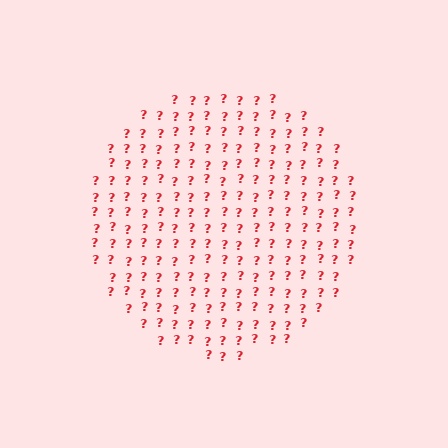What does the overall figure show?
The overall figure shows a circle.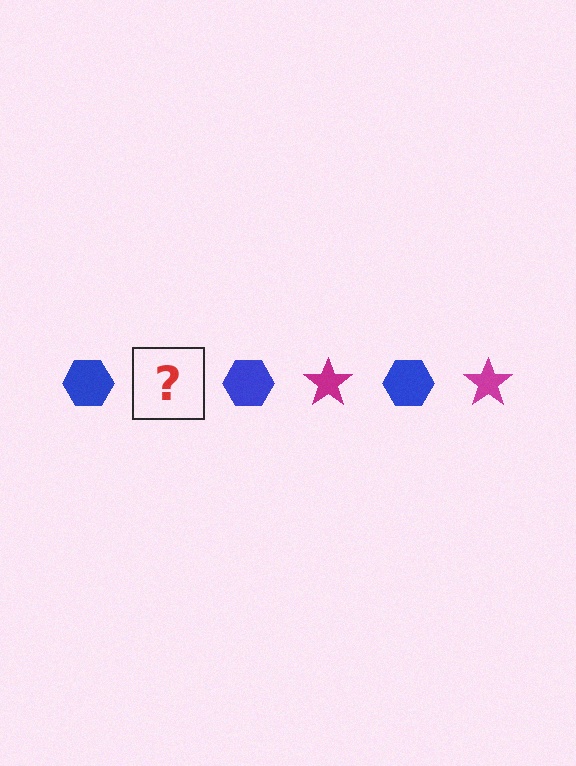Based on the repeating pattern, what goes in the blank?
The blank should be a magenta star.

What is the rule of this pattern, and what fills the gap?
The rule is that the pattern alternates between blue hexagon and magenta star. The gap should be filled with a magenta star.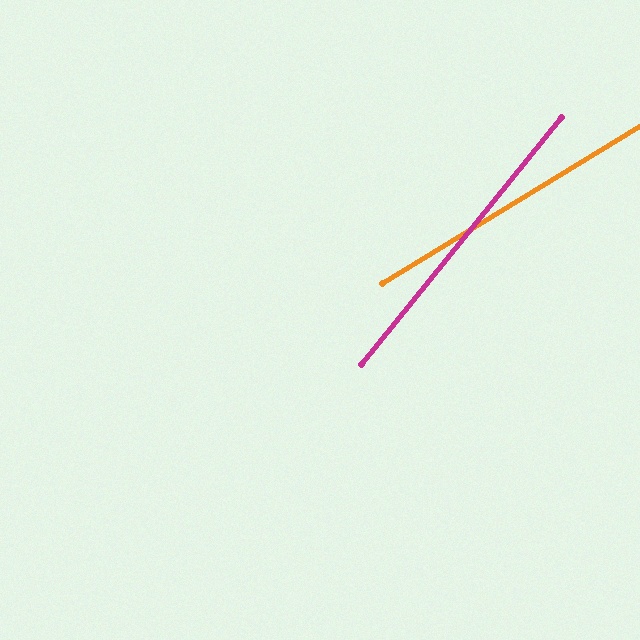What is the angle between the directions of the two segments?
Approximately 20 degrees.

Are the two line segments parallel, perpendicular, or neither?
Neither parallel nor perpendicular — they differ by about 20°.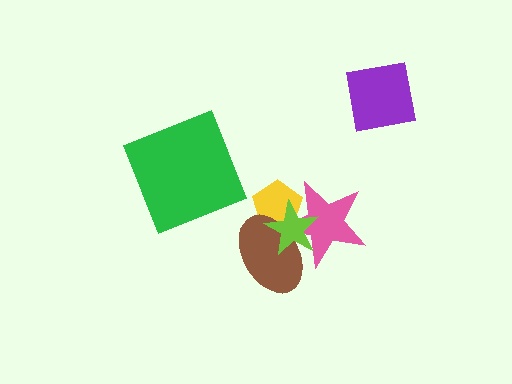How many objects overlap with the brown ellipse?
3 objects overlap with the brown ellipse.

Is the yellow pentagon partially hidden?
Yes, it is partially covered by another shape.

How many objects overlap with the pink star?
3 objects overlap with the pink star.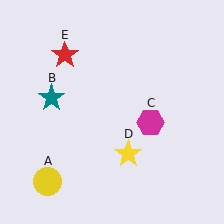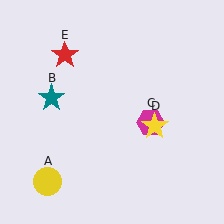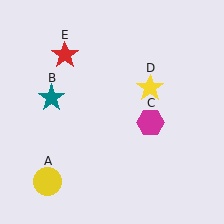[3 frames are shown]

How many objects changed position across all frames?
1 object changed position: yellow star (object D).